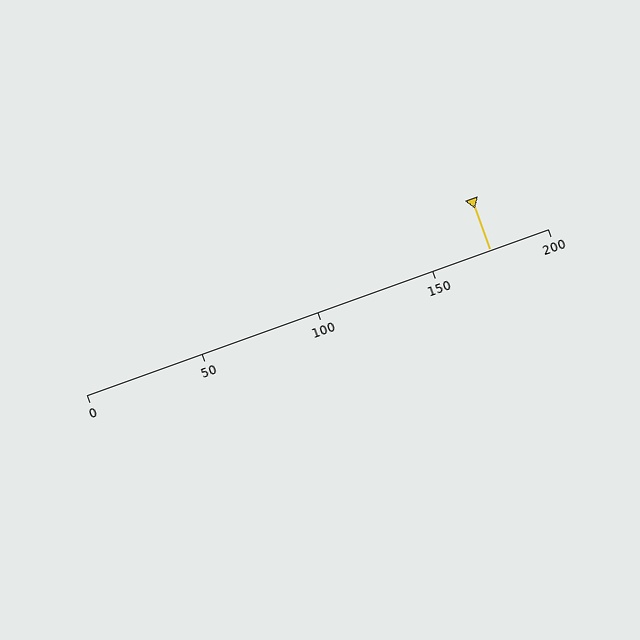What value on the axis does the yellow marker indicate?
The marker indicates approximately 175.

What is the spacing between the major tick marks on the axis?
The major ticks are spaced 50 apart.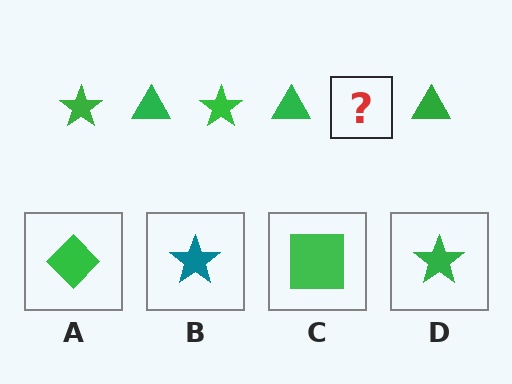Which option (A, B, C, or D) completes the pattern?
D.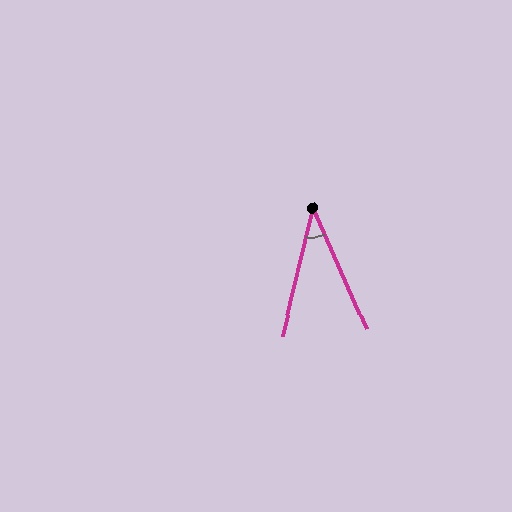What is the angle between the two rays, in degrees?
Approximately 37 degrees.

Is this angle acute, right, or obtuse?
It is acute.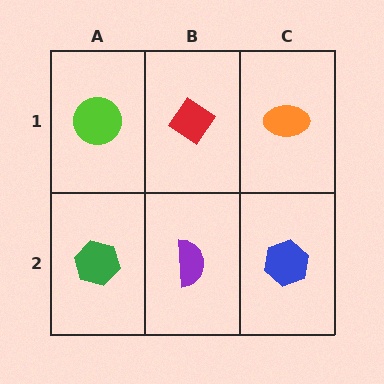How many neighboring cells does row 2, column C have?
2.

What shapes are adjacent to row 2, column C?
An orange ellipse (row 1, column C), a purple semicircle (row 2, column B).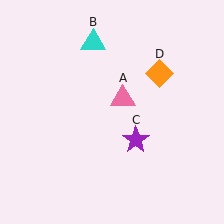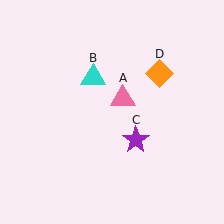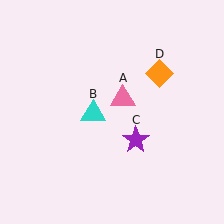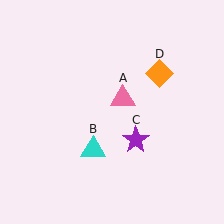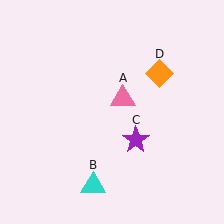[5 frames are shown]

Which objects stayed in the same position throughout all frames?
Pink triangle (object A) and purple star (object C) and orange diamond (object D) remained stationary.